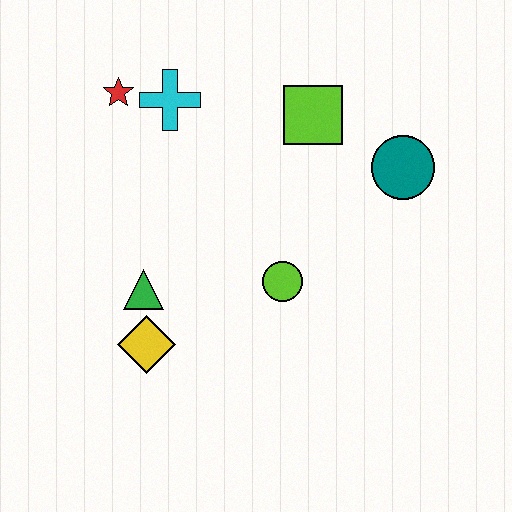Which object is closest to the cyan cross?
The red star is closest to the cyan cross.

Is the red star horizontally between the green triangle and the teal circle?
No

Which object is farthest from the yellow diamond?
The teal circle is farthest from the yellow diamond.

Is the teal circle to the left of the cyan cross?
No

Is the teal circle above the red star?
No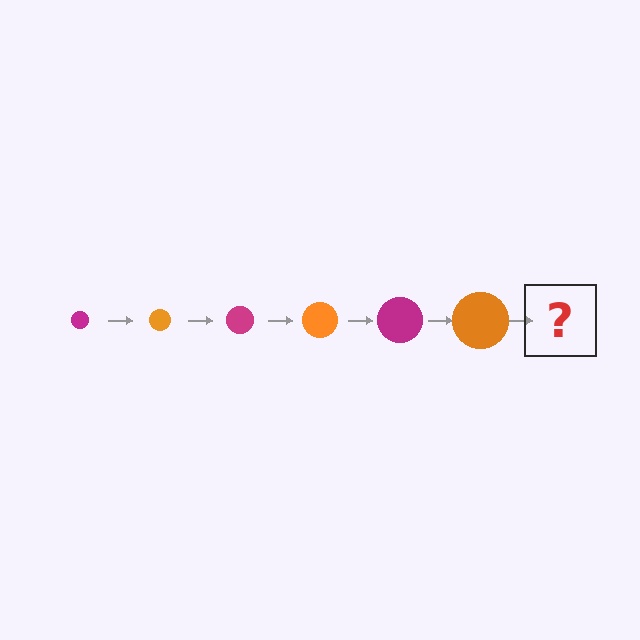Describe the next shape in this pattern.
It should be a magenta circle, larger than the previous one.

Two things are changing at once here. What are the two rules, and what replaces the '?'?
The two rules are that the circle grows larger each step and the color cycles through magenta and orange. The '?' should be a magenta circle, larger than the previous one.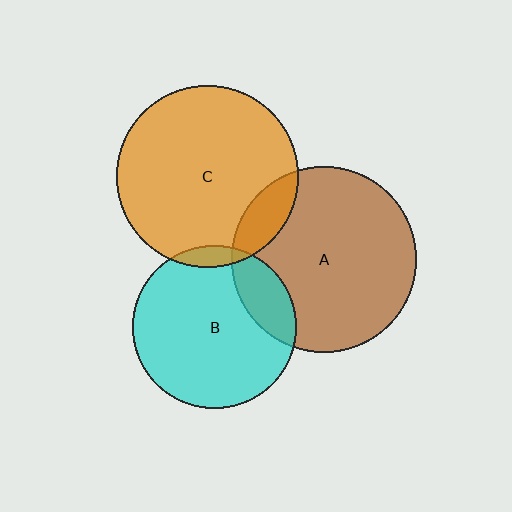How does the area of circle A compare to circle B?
Approximately 1.3 times.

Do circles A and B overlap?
Yes.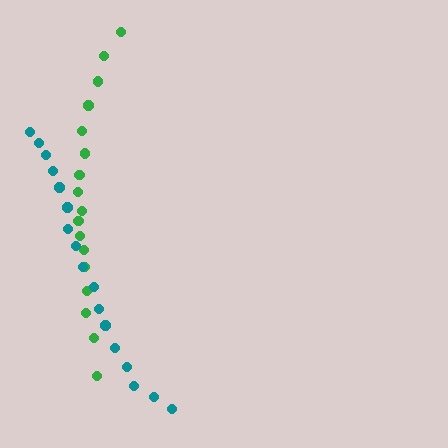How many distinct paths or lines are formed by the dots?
There are 2 distinct paths.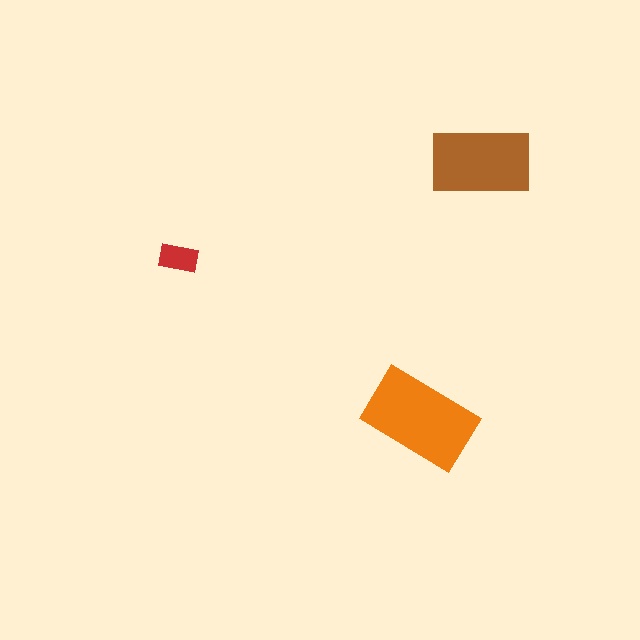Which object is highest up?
The brown rectangle is topmost.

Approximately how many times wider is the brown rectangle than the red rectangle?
About 2.5 times wider.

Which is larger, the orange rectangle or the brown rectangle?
The orange one.